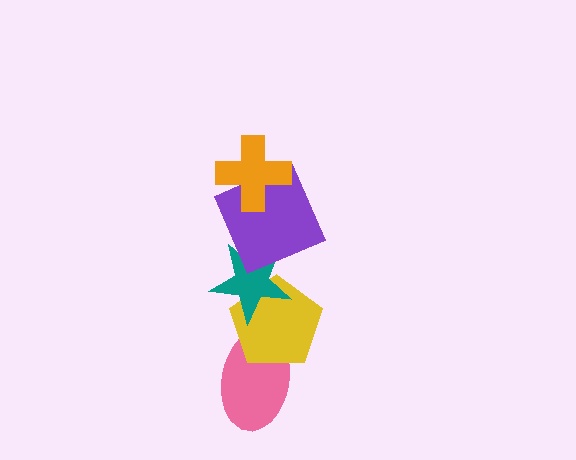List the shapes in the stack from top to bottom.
From top to bottom: the orange cross, the purple square, the teal star, the yellow pentagon, the pink ellipse.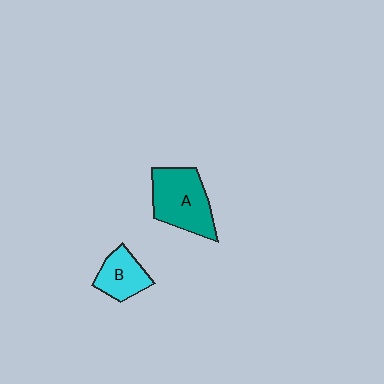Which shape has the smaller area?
Shape B (cyan).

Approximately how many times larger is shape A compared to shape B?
Approximately 1.7 times.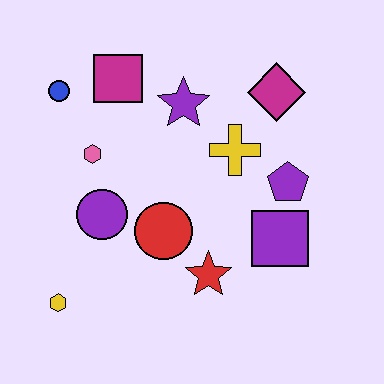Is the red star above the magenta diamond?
No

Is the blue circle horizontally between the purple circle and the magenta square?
No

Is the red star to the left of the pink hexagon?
No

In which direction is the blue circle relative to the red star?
The blue circle is above the red star.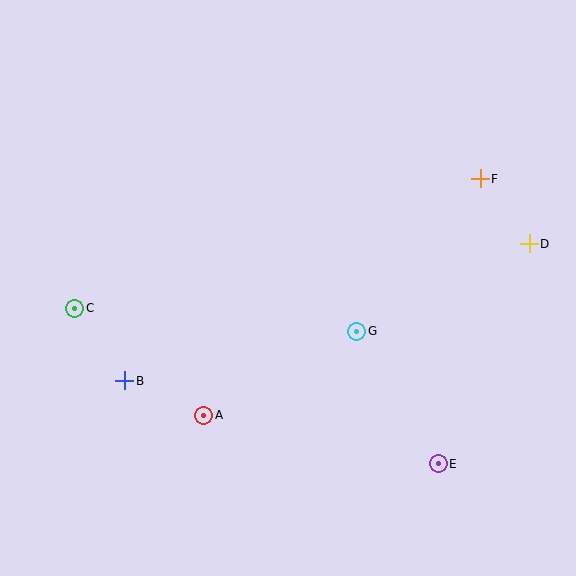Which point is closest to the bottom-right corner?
Point E is closest to the bottom-right corner.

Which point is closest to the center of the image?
Point G at (357, 331) is closest to the center.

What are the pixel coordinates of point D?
Point D is at (529, 244).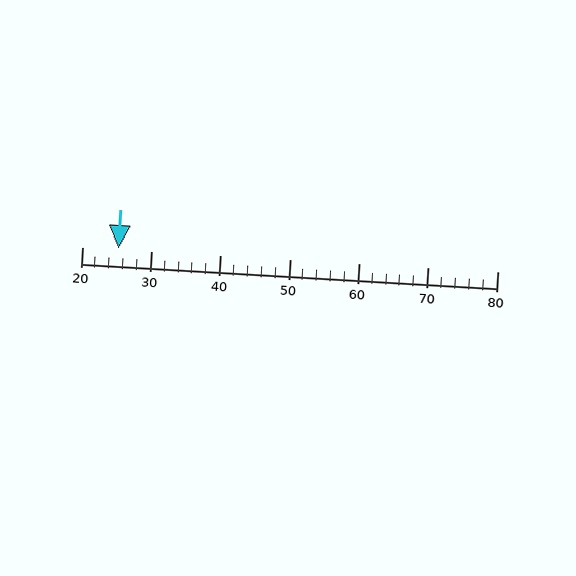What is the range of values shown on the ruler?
The ruler shows values from 20 to 80.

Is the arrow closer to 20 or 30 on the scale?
The arrow is closer to 30.